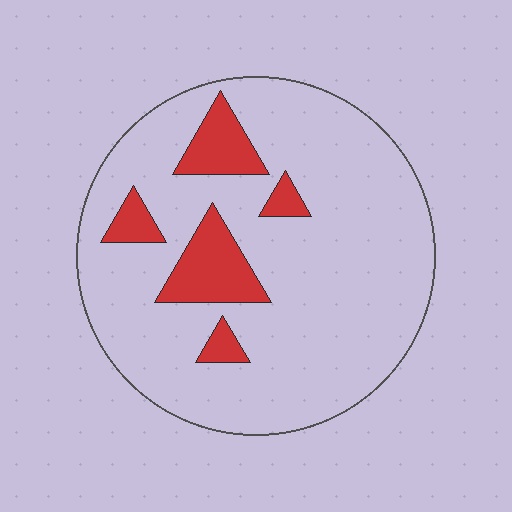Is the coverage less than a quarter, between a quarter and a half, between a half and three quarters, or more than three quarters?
Less than a quarter.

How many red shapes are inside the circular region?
5.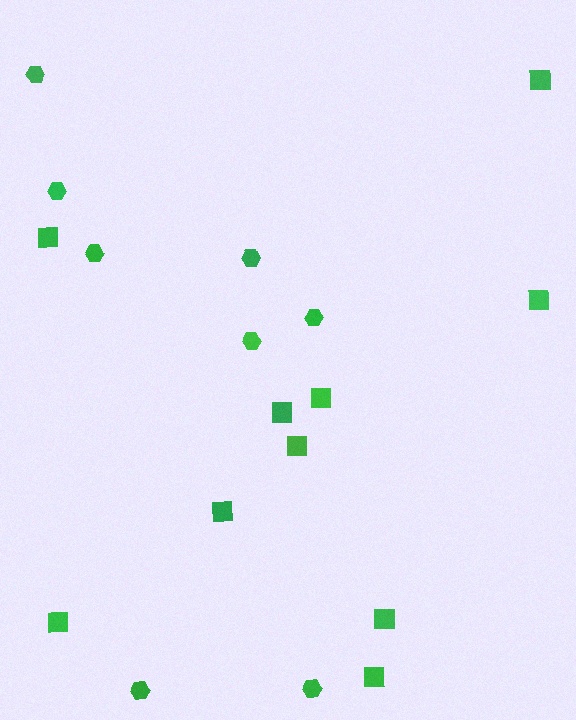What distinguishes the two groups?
There are 2 groups: one group of hexagons (8) and one group of squares (10).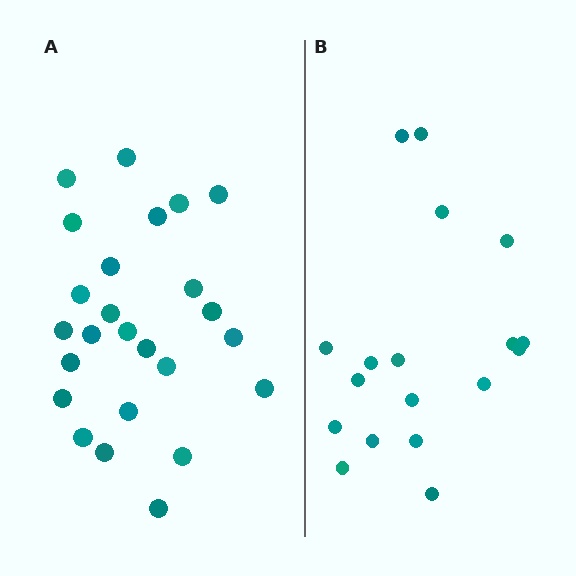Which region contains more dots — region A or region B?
Region A (the left region) has more dots.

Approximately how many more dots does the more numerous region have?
Region A has roughly 8 or so more dots than region B.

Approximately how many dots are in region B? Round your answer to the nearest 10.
About 20 dots. (The exact count is 18, which rounds to 20.)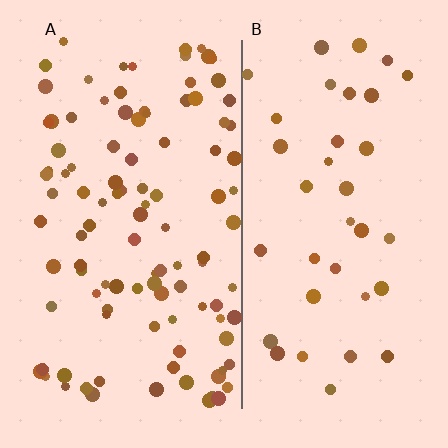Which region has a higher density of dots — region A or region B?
A (the left).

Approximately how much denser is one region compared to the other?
Approximately 2.8× — region A over region B.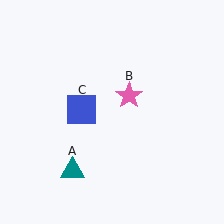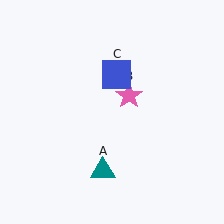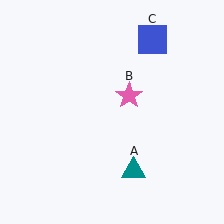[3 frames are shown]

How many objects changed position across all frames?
2 objects changed position: teal triangle (object A), blue square (object C).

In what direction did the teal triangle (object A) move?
The teal triangle (object A) moved right.